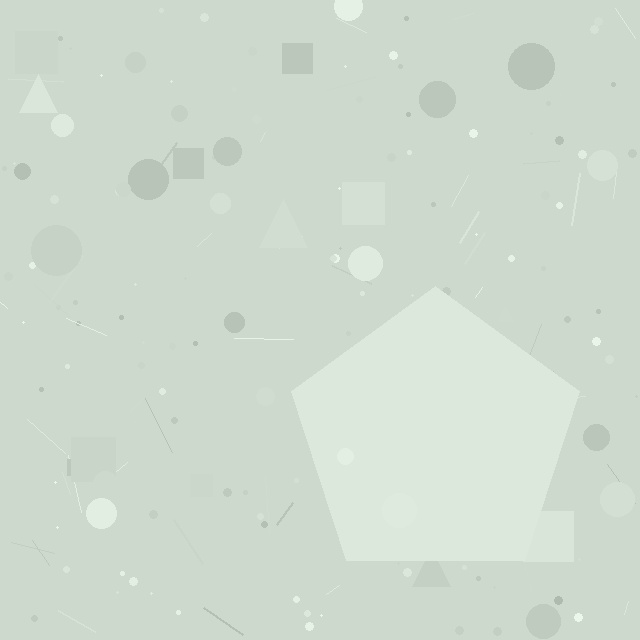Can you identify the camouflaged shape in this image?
The camouflaged shape is a pentagon.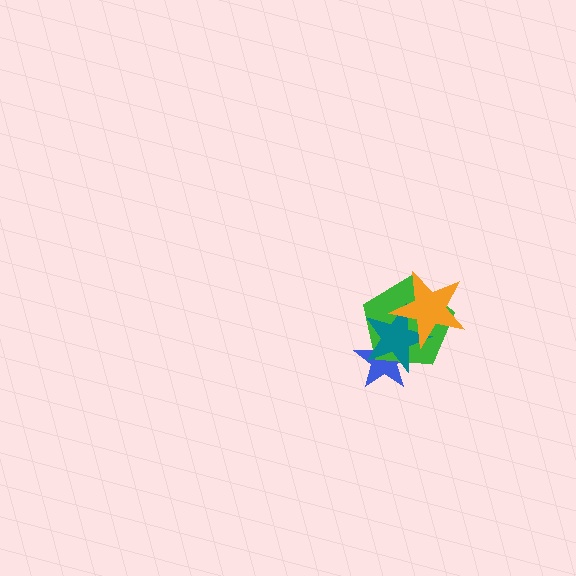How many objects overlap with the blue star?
2 objects overlap with the blue star.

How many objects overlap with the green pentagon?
3 objects overlap with the green pentagon.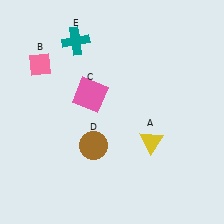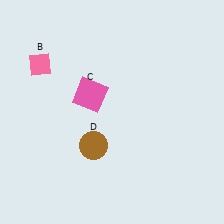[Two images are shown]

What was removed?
The teal cross (E), the yellow triangle (A) were removed in Image 2.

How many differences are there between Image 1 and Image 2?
There are 2 differences between the two images.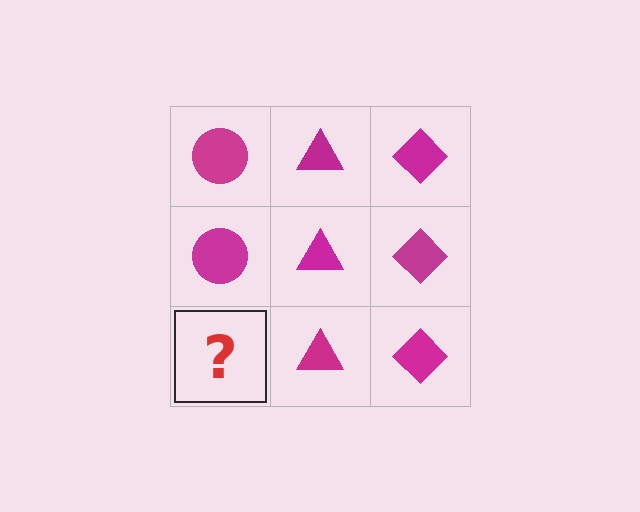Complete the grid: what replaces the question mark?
The question mark should be replaced with a magenta circle.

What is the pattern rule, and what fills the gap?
The rule is that each column has a consistent shape. The gap should be filled with a magenta circle.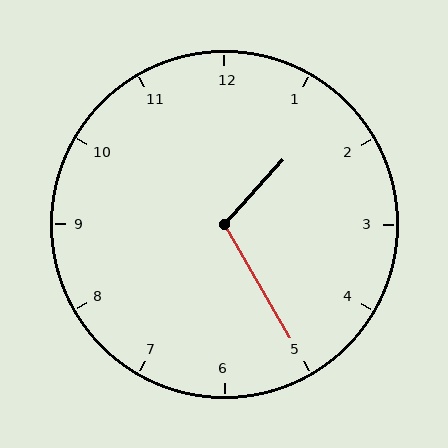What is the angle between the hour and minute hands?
Approximately 108 degrees.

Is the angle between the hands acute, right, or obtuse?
It is obtuse.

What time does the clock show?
1:25.